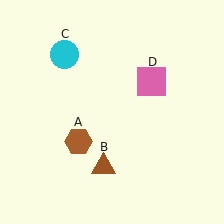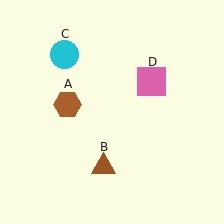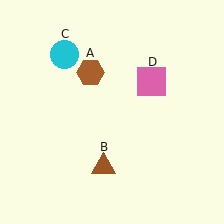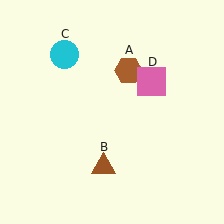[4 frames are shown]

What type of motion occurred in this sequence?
The brown hexagon (object A) rotated clockwise around the center of the scene.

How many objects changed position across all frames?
1 object changed position: brown hexagon (object A).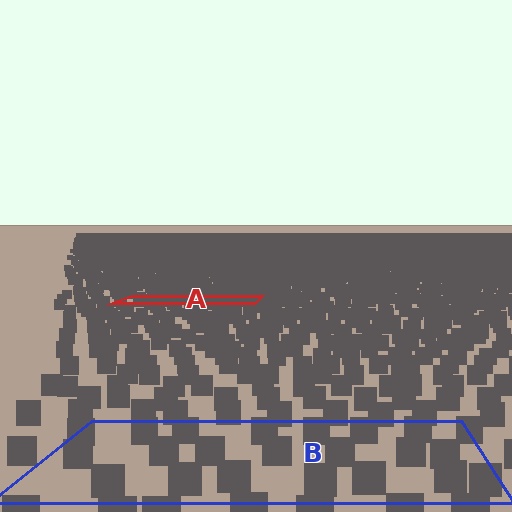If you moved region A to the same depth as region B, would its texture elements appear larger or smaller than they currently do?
They would appear larger. At a closer depth, the same texture elements are projected at a bigger on-screen size.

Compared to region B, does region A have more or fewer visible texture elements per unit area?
Region A has more texture elements per unit area — they are packed more densely because it is farther away.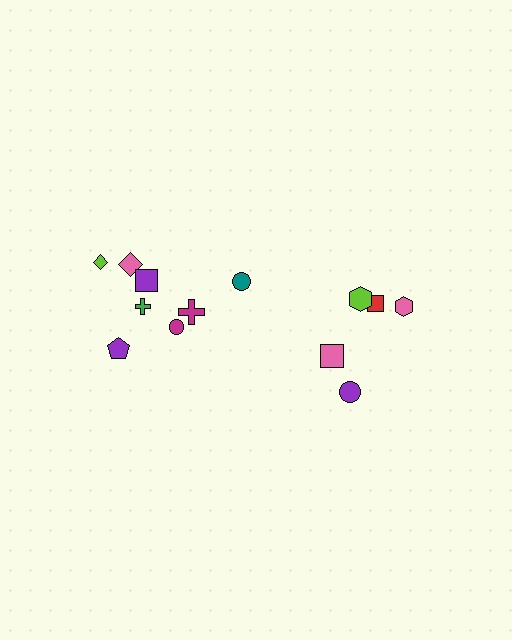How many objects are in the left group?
There are 8 objects.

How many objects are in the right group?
There are 5 objects.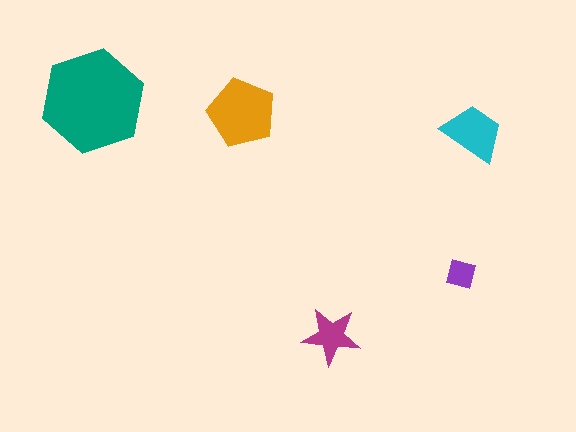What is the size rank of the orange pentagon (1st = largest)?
2nd.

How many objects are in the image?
There are 5 objects in the image.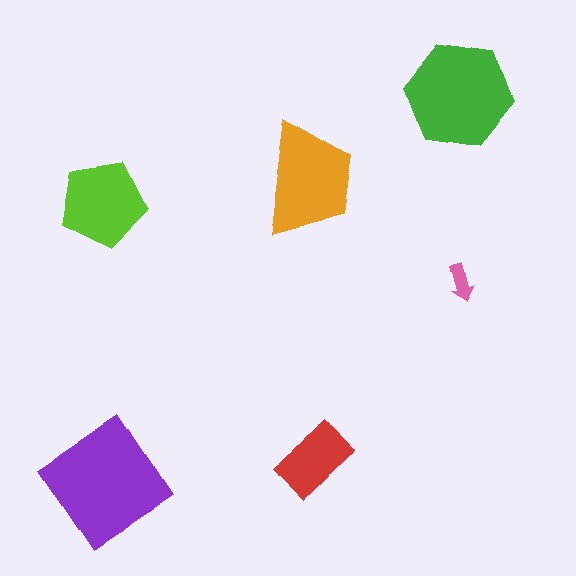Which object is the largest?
The purple diamond.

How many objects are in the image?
There are 6 objects in the image.